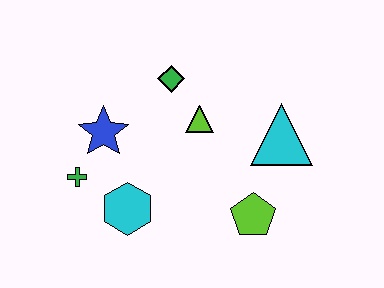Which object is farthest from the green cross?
The cyan triangle is farthest from the green cross.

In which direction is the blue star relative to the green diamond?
The blue star is to the left of the green diamond.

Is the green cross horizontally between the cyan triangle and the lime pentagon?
No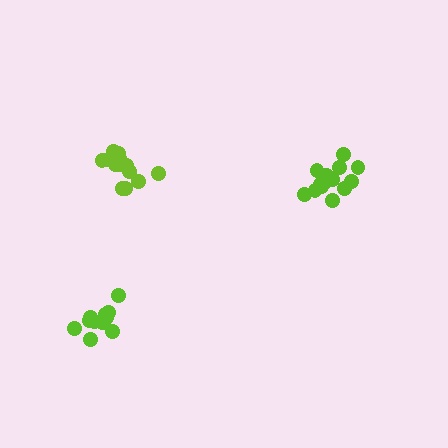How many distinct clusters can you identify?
There are 3 distinct clusters.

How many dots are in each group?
Group 1: 15 dots, Group 2: 14 dots, Group 3: 12 dots (41 total).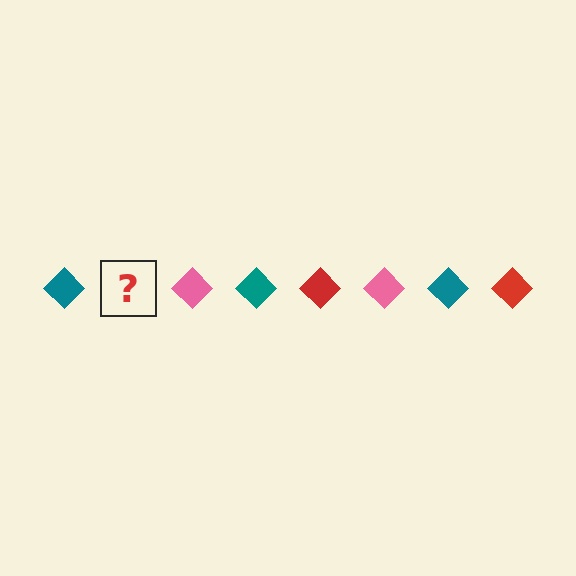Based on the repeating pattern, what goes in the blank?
The blank should be a red diamond.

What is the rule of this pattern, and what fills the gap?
The rule is that the pattern cycles through teal, red, pink diamonds. The gap should be filled with a red diamond.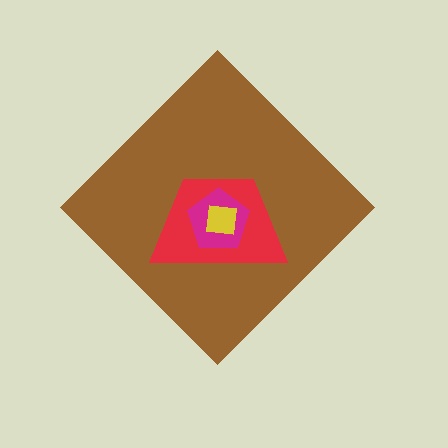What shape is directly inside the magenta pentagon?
The yellow square.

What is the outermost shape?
The brown diamond.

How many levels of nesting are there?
4.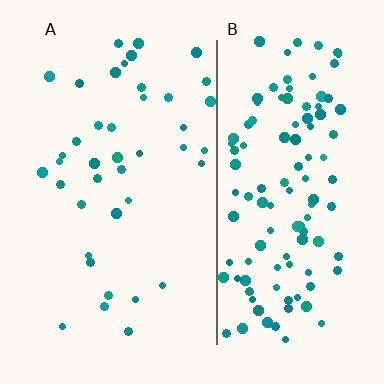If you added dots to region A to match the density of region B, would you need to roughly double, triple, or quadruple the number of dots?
Approximately triple.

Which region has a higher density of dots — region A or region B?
B (the right).